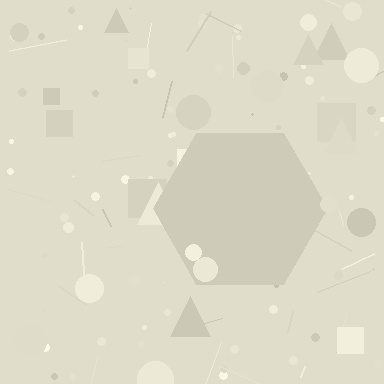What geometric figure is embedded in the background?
A hexagon is embedded in the background.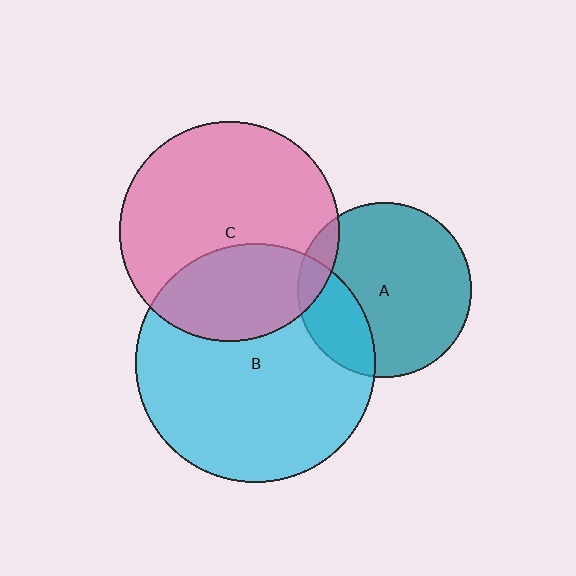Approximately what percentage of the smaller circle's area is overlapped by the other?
Approximately 25%.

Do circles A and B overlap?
Yes.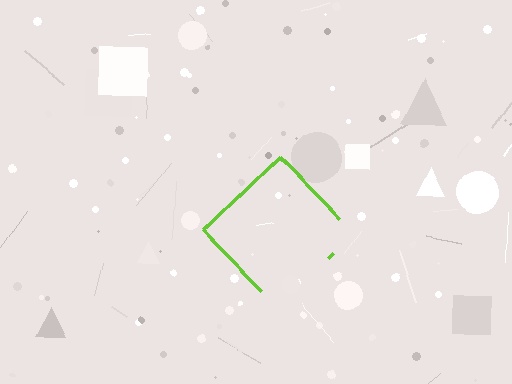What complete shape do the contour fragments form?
The contour fragments form a diamond.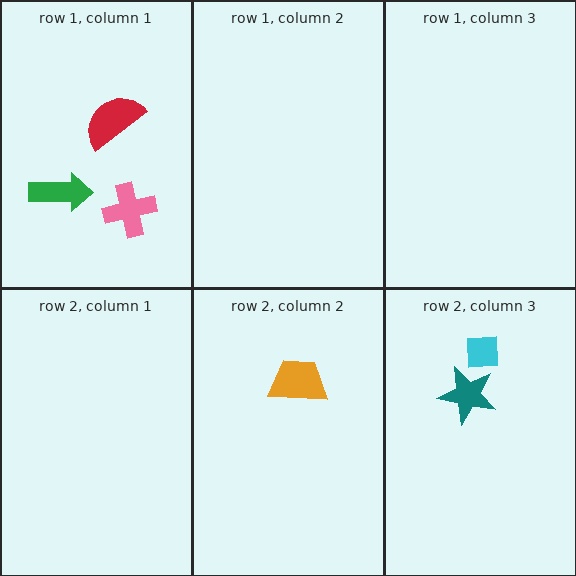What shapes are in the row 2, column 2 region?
The orange trapezoid.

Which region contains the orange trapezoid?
The row 2, column 2 region.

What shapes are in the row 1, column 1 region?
The red semicircle, the green arrow, the pink cross.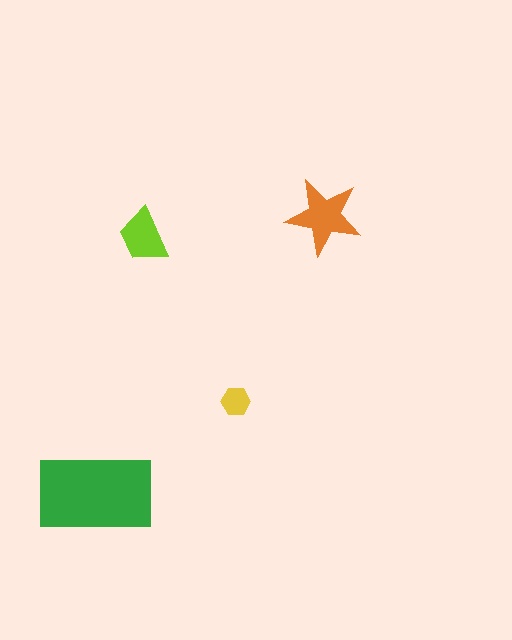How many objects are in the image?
There are 4 objects in the image.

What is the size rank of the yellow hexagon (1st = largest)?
4th.